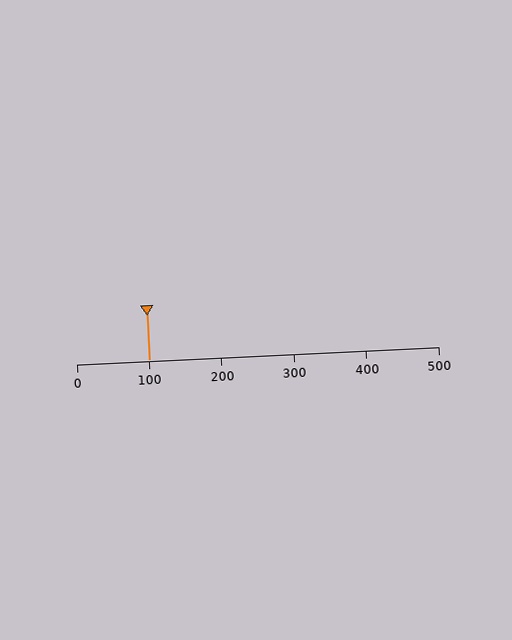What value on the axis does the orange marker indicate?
The marker indicates approximately 100.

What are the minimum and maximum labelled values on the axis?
The axis runs from 0 to 500.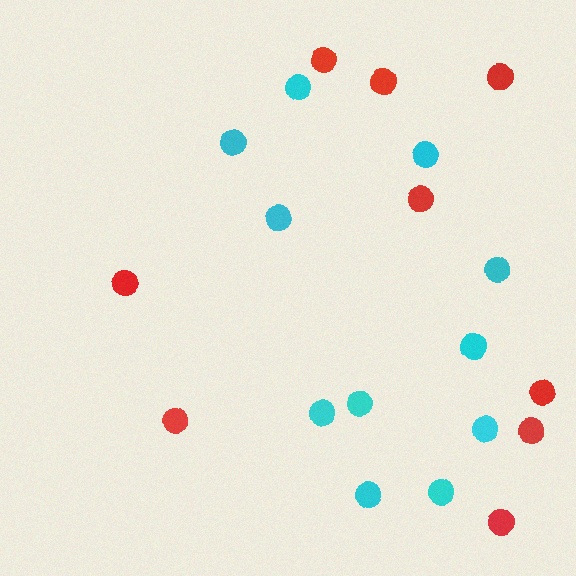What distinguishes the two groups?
There are 2 groups: one group of cyan circles (11) and one group of red circles (9).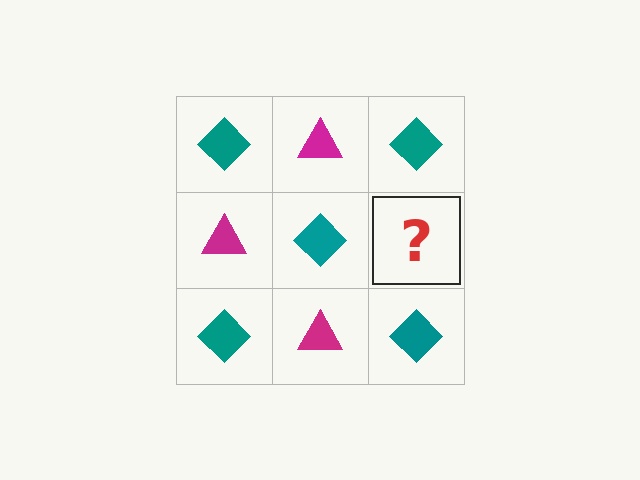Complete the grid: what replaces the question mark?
The question mark should be replaced with a magenta triangle.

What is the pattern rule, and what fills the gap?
The rule is that it alternates teal diamond and magenta triangle in a checkerboard pattern. The gap should be filled with a magenta triangle.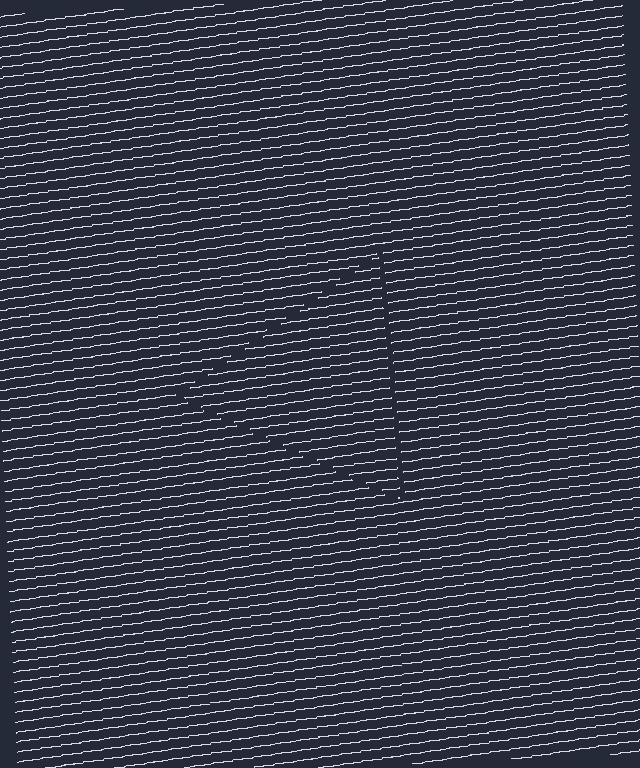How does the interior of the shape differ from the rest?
The interior of the shape contains the same grating, shifted by half a period — the contour is defined by the phase discontinuity where line-ends from the inner and outer gratings abut.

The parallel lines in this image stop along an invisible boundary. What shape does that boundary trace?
An illusory triangle. The interior of the shape contains the same grating, shifted by half a period — the contour is defined by the phase discontinuity where line-ends from the inner and outer gratings abut.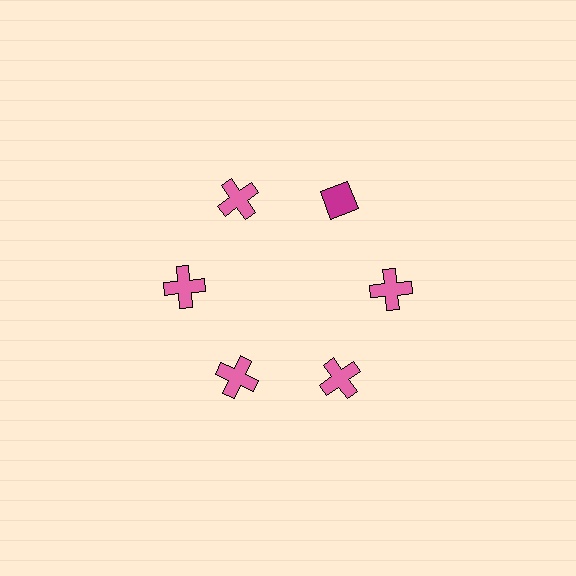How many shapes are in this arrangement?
There are 6 shapes arranged in a ring pattern.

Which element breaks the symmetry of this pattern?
The magenta diamond at roughly the 1 o'clock position breaks the symmetry. All other shapes are pink crosses.